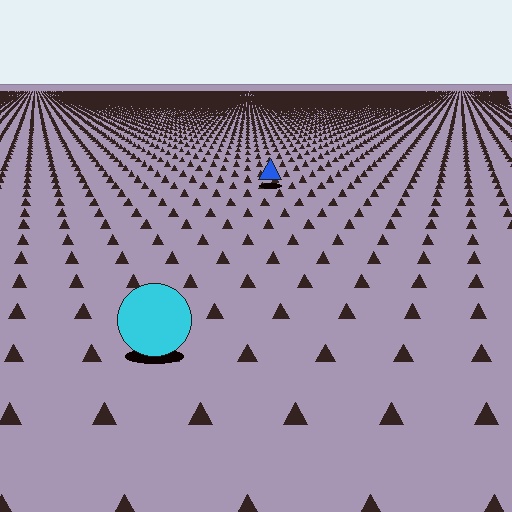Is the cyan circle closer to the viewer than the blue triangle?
Yes. The cyan circle is closer — you can tell from the texture gradient: the ground texture is coarser near it.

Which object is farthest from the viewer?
The blue triangle is farthest from the viewer. It appears smaller and the ground texture around it is denser.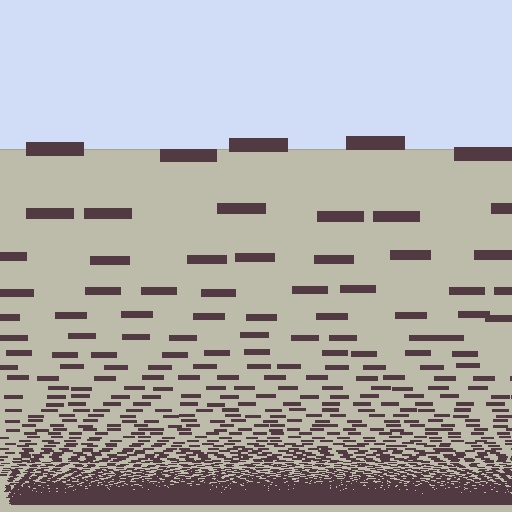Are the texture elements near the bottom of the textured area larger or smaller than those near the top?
Smaller. The gradient is inverted — elements near the bottom are smaller and denser.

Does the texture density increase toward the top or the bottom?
Density increases toward the bottom.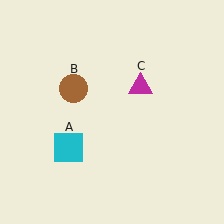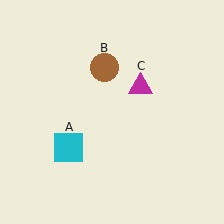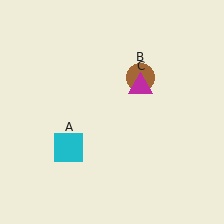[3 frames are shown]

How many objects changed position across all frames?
1 object changed position: brown circle (object B).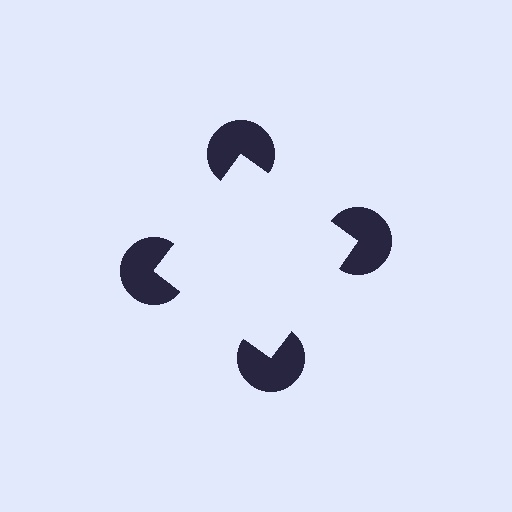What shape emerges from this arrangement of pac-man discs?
An illusory square — its edges are inferred from the aligned wedge cuts in the pac-man discs, not physically drawn.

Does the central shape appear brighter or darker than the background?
It typically appears slightly brighter than the background, even though no actual brightness change is drawn.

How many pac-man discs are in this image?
There are 4 — one at each vertex of the illusory square.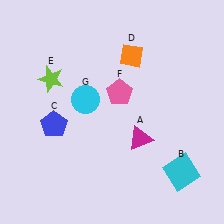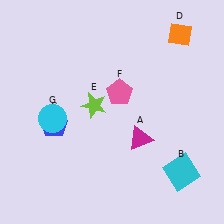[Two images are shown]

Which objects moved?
The objects that moved are: the orange diamond (D), the lime star (E), the cyan circle (G).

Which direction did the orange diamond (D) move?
The orange diamond (D) moved right.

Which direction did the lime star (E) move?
The lime star (E) moved right.